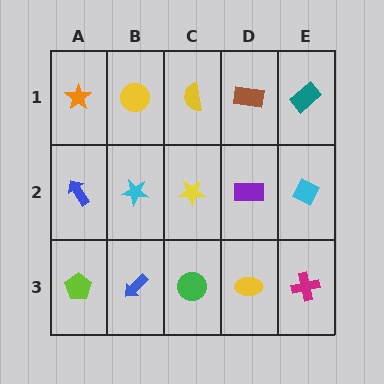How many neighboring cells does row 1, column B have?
3.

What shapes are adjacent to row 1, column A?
A blue arrow (row 2, column A), a yellow circle (row 1, column B).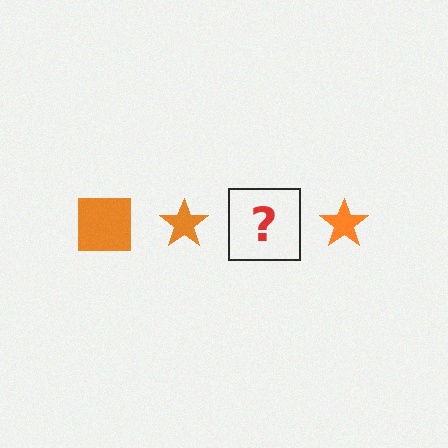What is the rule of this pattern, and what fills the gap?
The rule is that the pattern cycles through square, star shapes in orange. The gap should be filled with an orange square.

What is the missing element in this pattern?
The missing element is an orange square.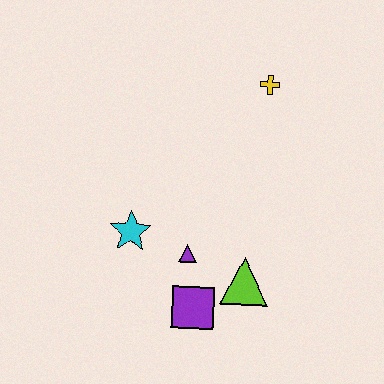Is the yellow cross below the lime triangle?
No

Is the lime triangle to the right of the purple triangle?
Yes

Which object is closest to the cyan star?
The purple triangle is closest to the cyan star.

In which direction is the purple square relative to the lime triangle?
The purple square is to the left of the lime triangle.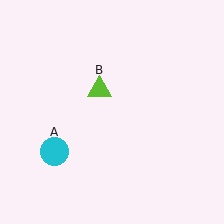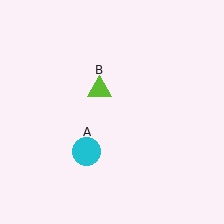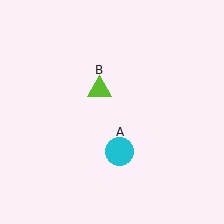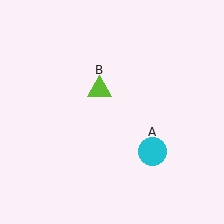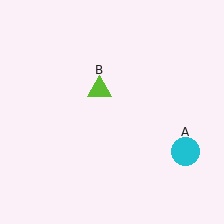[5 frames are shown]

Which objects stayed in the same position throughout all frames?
Lime triangle (object B) remained stationary.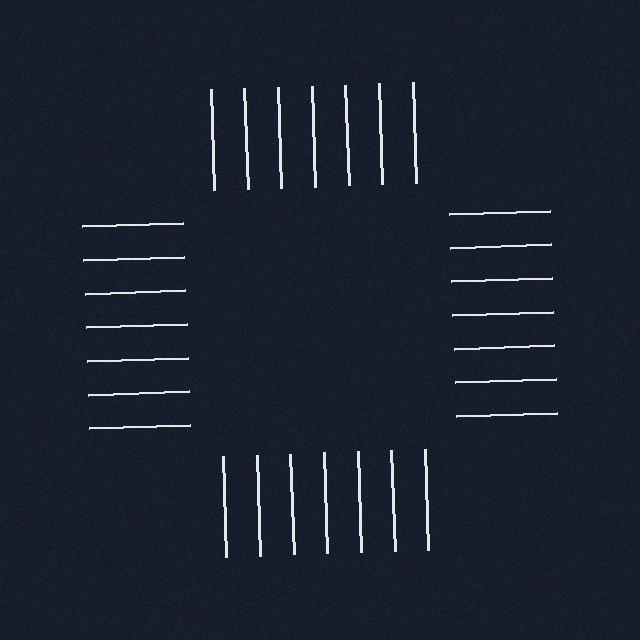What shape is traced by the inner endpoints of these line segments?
An illusory square — the line segments terminate on its edges but no continuous stroke is drawn.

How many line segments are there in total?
28 — 7 along each of the 4 edges.